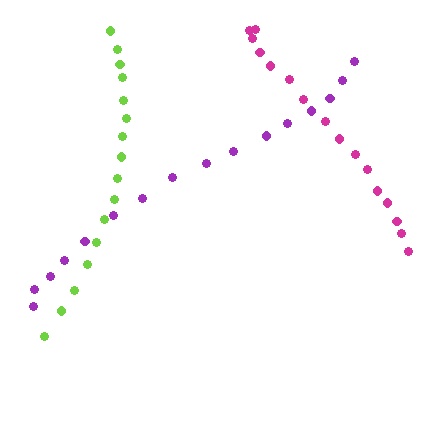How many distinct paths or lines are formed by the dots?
There are 3 distinct paths.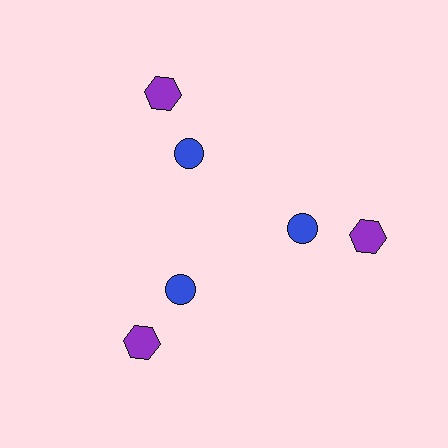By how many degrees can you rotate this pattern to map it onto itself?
The pattern maps onto itself every 120 degrees of rotation.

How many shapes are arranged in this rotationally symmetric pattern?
There are 6 shapes, arranged in 3 groups of 2.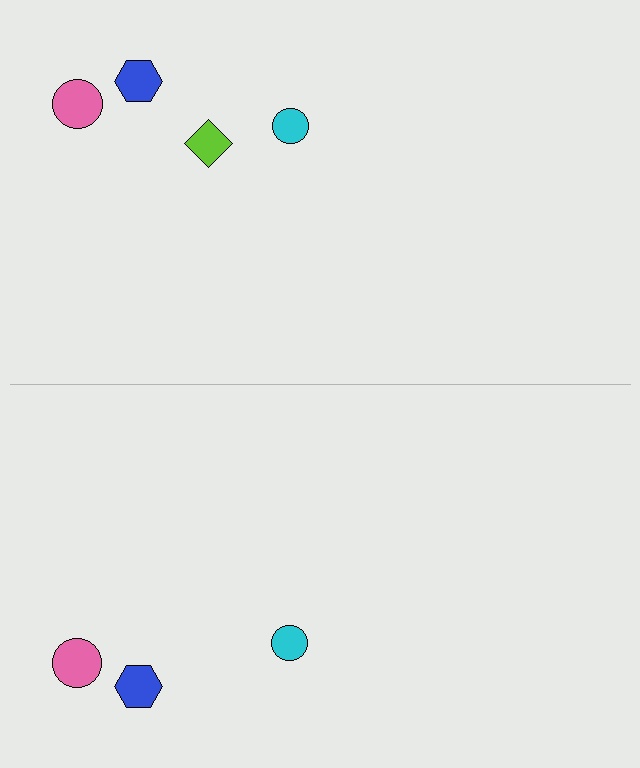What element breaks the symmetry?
A lime diamond is missing from the bottom side.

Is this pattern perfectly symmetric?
No, the pattern is not perfectly symmetric. A lime diamond is missing from the bottom side.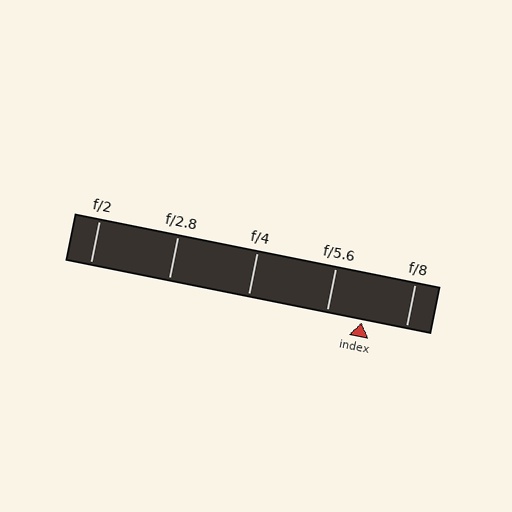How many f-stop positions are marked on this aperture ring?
There are 5 f-stop positions marked.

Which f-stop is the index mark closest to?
The index mark is closest to f/5.6.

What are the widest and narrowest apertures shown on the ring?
The widest aperture shown is f/2 and the narrowest is f/8.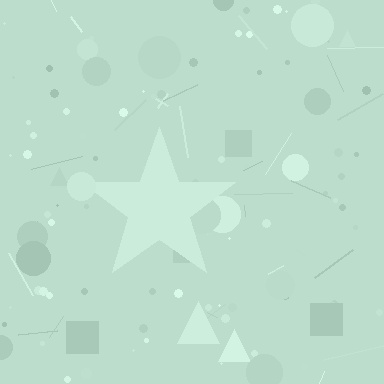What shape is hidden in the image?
A star is hidden in the image.